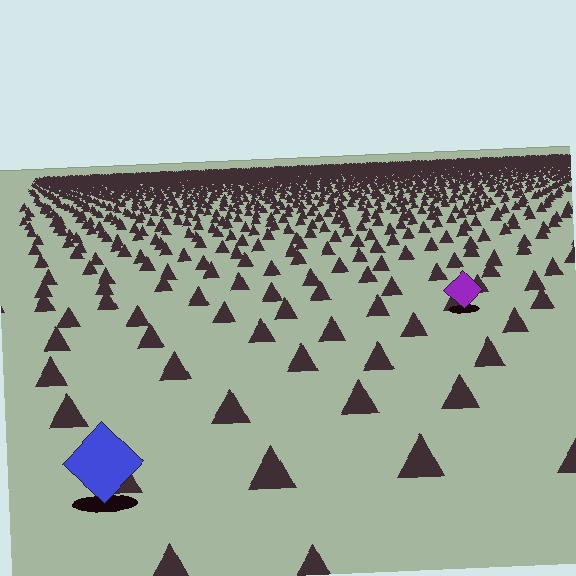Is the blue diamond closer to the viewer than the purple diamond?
Yes. The blue diamond is closer — you can tell from the texture gradient: the ground texture is coarser near it.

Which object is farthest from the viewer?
The purple diamond is farthest from the viewer. It appears smaller and the ground texture around it is denser.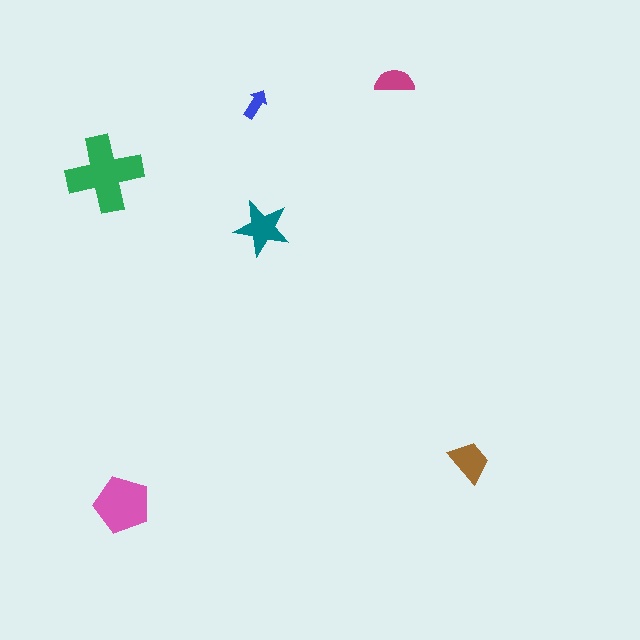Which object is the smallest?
The blue arrow.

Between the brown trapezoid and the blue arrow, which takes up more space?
The brown trapezoid.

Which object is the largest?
The green cross.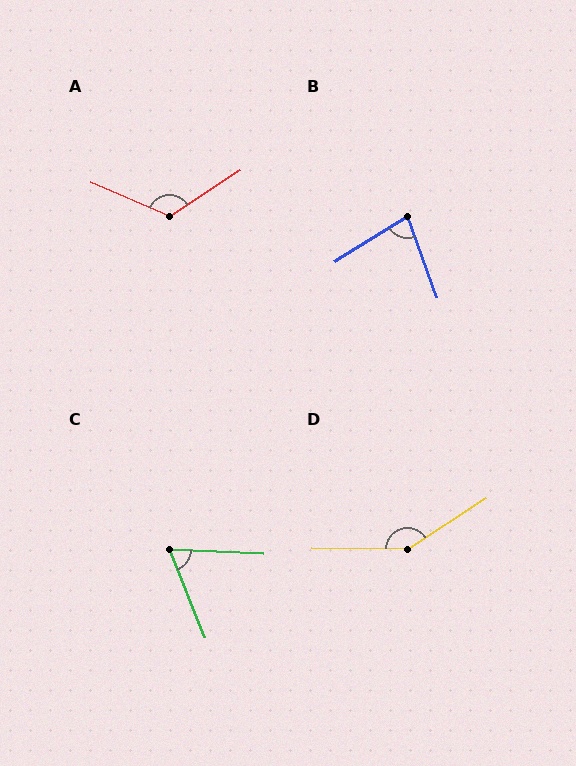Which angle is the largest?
D, at approximately 147 degrees.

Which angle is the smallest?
C, at approximately 66 degrees.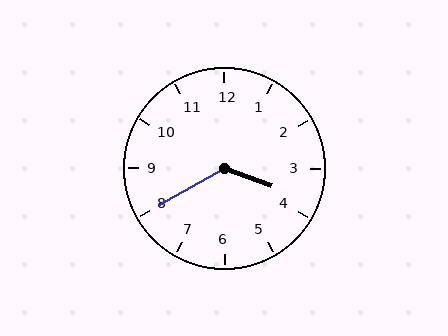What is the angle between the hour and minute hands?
Approximately 130 degrees.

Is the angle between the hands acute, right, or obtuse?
It is obtuse.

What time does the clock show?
3:40.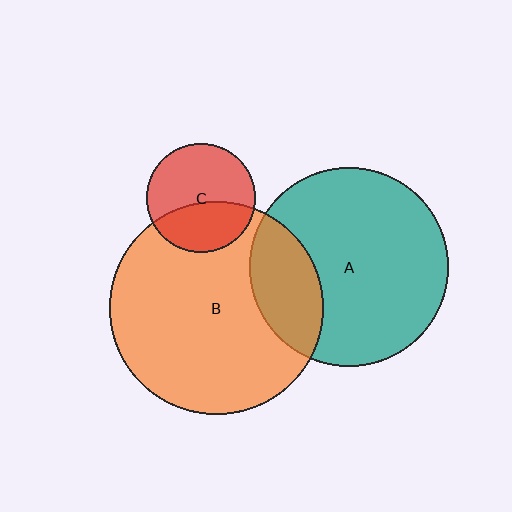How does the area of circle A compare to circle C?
Approximately 3.3 times.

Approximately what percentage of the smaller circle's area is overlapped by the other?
Approximately 25%.